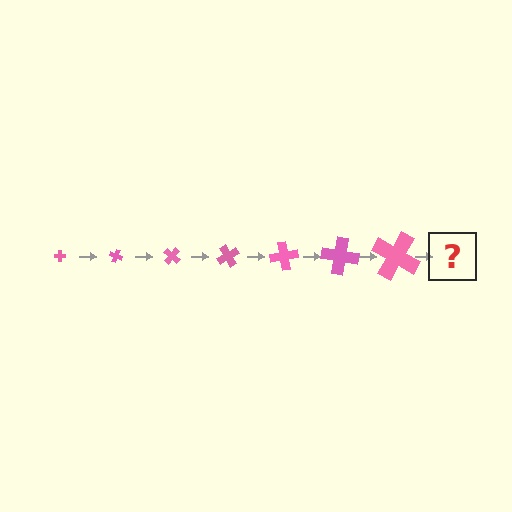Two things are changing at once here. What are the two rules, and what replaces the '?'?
The two rules are that the cross grows larger each step and it rotates 20 degrees each step. The '?' should be a cross, larger than the previous one and rotated 140 degrees from the start.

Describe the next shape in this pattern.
It should be a cross, larger than the previous one and rotated 140 degrees from the start.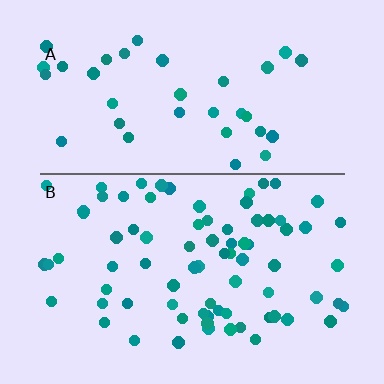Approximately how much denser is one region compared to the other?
Approximately 2.1× — region B over region A.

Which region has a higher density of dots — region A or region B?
B (the bottom).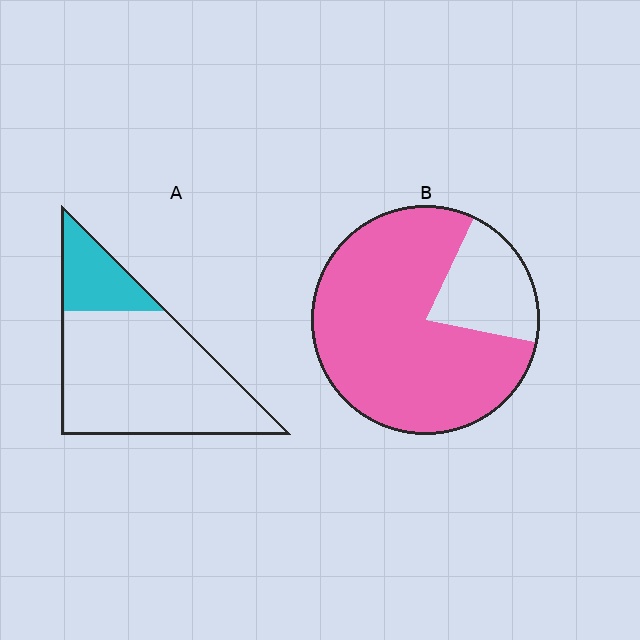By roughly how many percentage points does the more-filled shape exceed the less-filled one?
By roughly 60 percentage points (B over A).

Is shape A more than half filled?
No.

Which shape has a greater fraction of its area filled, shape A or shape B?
Shape B.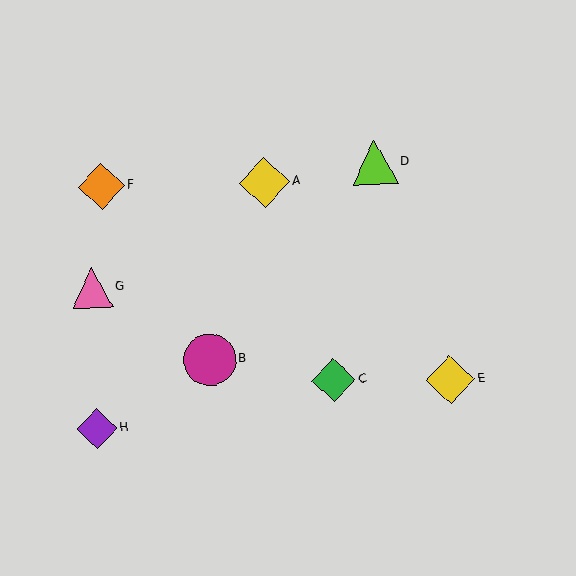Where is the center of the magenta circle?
The center of the magenta circle is at (210, 360).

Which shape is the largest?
The magenta circle (labeled B) is the largest.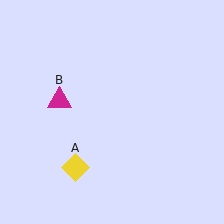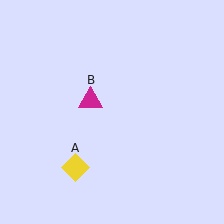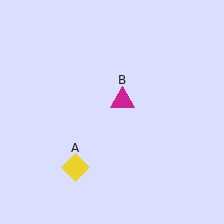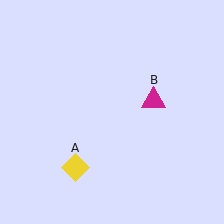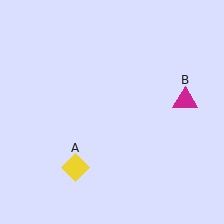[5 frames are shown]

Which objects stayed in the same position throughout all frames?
Yellow diamond (object A) remained stationary.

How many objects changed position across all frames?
1 object changed position: magenta triangle (object B).